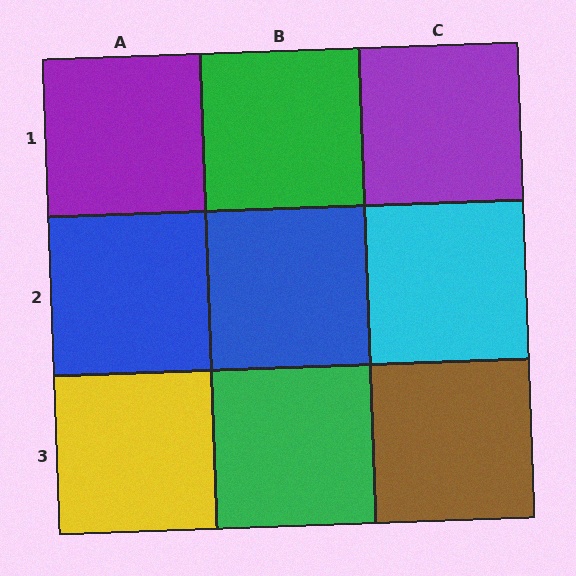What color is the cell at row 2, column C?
Cyan.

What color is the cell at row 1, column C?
Purple.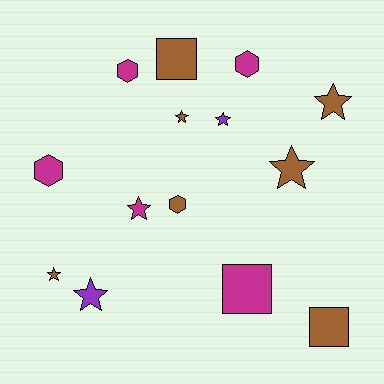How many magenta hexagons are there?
There are 3 magenta hexagons.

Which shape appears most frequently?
Star, with 7 objects.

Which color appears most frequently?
Brown, with 7 objects.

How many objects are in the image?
There are 14 objects.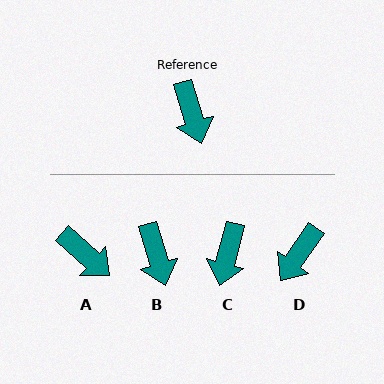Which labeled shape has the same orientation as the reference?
B.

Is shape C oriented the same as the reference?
No, it is off by about 31 degrees.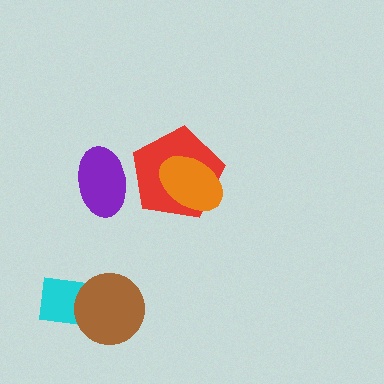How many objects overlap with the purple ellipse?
1 object overlaps with the purple ellipse.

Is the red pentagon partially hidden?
Yes, it is partially covered by another shape.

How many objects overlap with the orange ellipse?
1 object overlaps with the orange ellipse.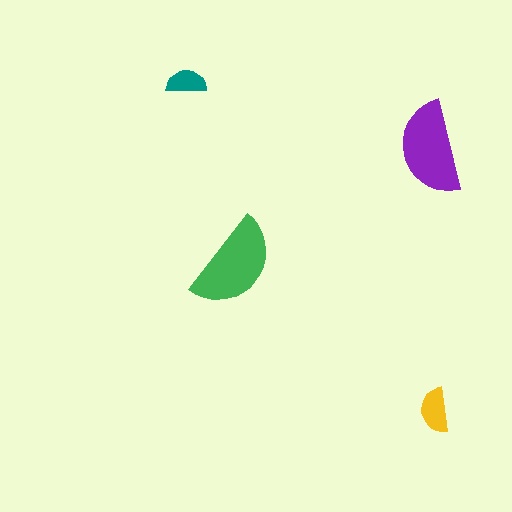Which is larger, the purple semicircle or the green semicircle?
The green one.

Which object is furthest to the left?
The teal semicircle is leftmost.